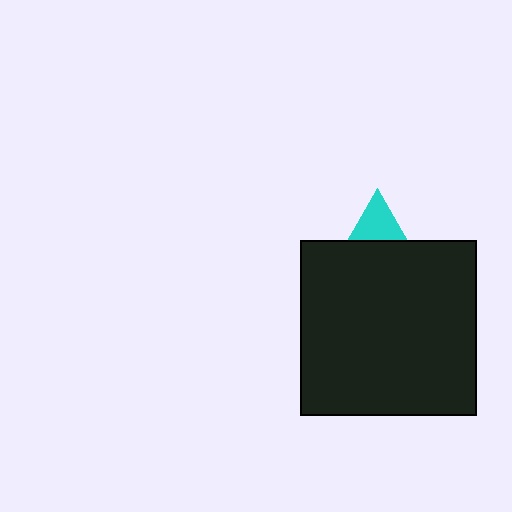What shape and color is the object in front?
The object in front is a black square.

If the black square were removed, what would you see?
You would see the complete cyan triangle.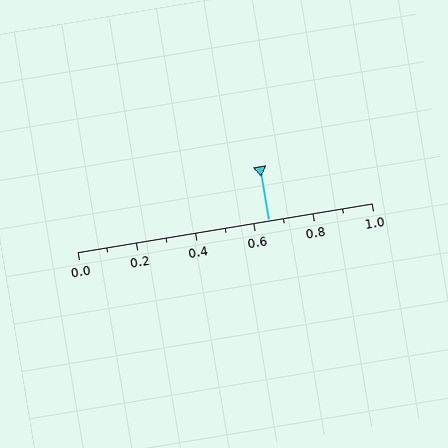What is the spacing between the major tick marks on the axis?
The major ticks are spaced 0.2 apart.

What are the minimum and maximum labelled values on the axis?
The axis runs from 0.0 to 1.0.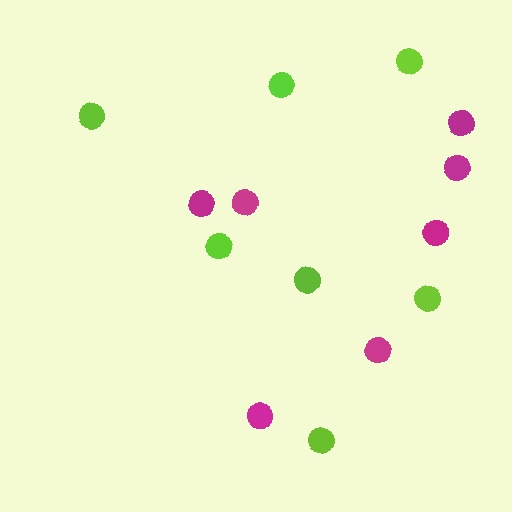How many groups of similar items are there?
There are 2 groups: one group of magenta circles (7) and one group of lime circles (7).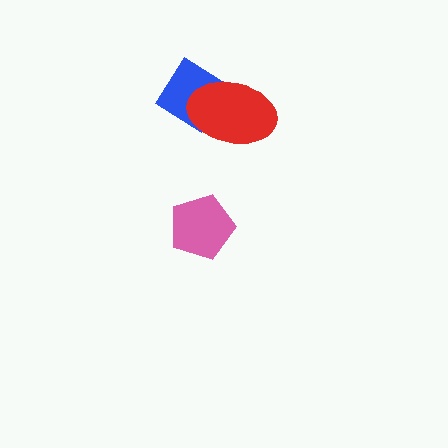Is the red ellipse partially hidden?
No, no other shape covers it.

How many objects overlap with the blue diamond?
1 object overlaps with the blue diamond.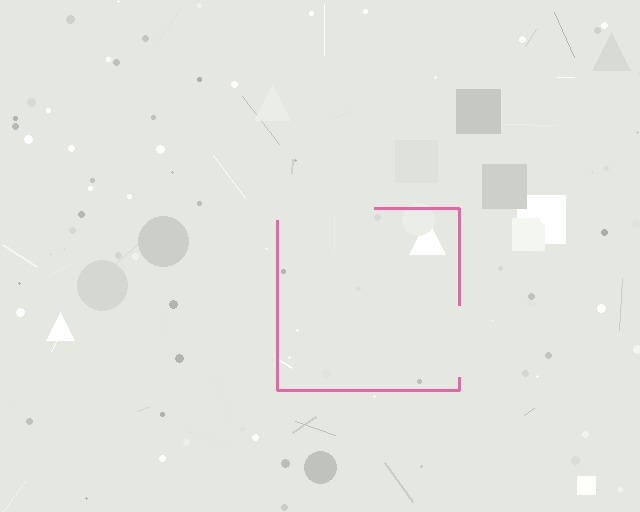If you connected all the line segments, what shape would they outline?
They would outline a square.